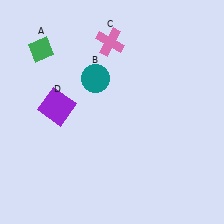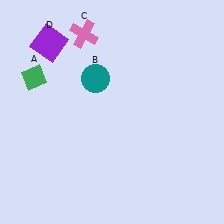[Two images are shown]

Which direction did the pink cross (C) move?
The pink cross (C) moved left.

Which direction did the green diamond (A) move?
The green diamond (A) moved down.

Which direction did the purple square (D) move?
The purple square (D) moved up.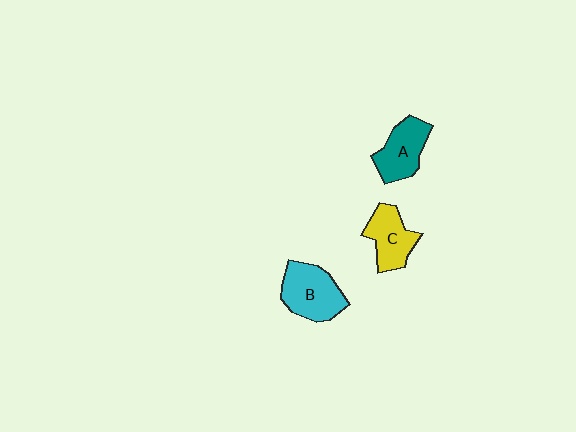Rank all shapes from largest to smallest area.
From largest to smallest: B (cyan), A (teal), C (yellow).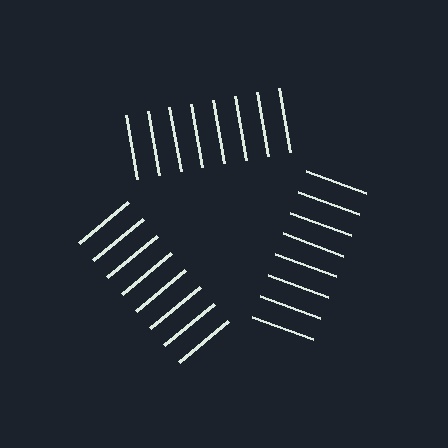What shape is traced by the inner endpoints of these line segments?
An illusory triangle — the line segments terminate on its edges but no continuous stroke is drawn.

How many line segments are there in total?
24 — 8 along each of the 3 edges.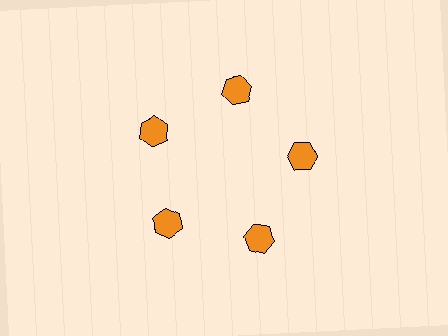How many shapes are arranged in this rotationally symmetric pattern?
There are 5 shapes, arranged in 5 groups of 1.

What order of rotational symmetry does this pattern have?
This pattern has 5-fold rotational symmetry.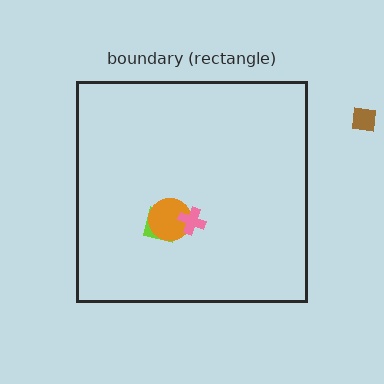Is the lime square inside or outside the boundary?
Inside.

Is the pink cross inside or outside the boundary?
Inside.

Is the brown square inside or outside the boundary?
Outside.